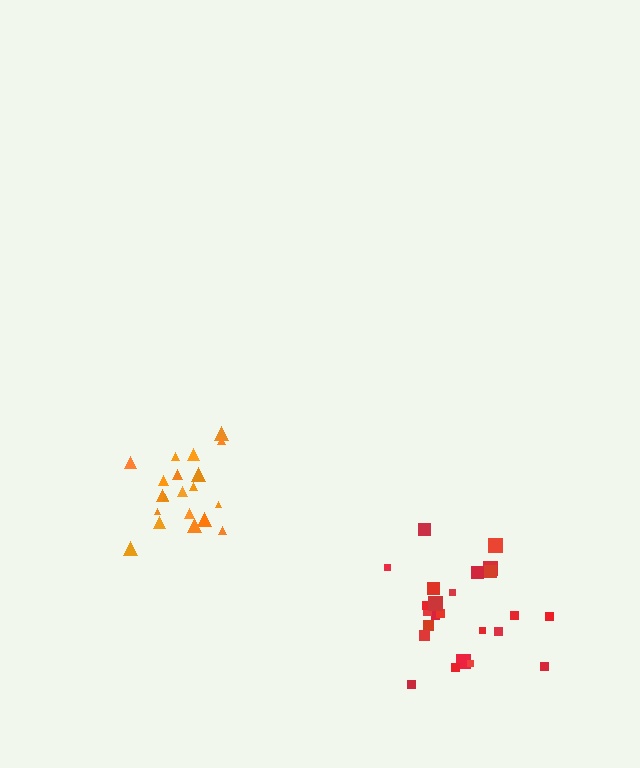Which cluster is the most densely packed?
Orange.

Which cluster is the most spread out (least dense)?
Red.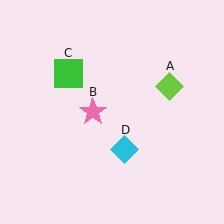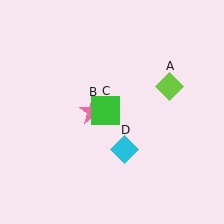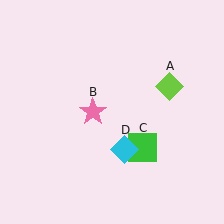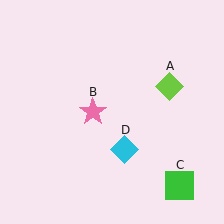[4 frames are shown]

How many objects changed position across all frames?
1 object changed position: green square (object C).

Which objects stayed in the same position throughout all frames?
Lime diamond (object A) and pink star (object B) and cyan diamond (object D) remained stationary.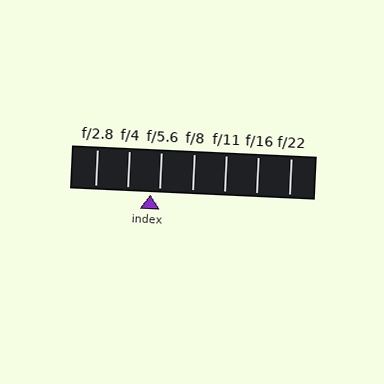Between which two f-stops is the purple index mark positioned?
The index mark is between f/4 and f/5.6.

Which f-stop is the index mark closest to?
The index mark is closest to f/5.6.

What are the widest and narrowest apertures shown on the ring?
The widest aperture shown is f/2.8 and the narrowest is f/22.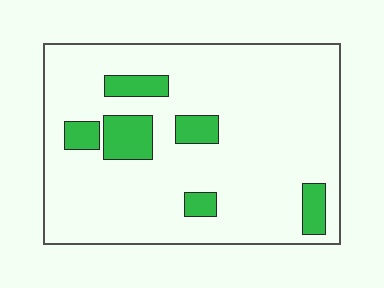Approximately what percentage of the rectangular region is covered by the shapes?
Approximately 15%.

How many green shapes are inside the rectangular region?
6.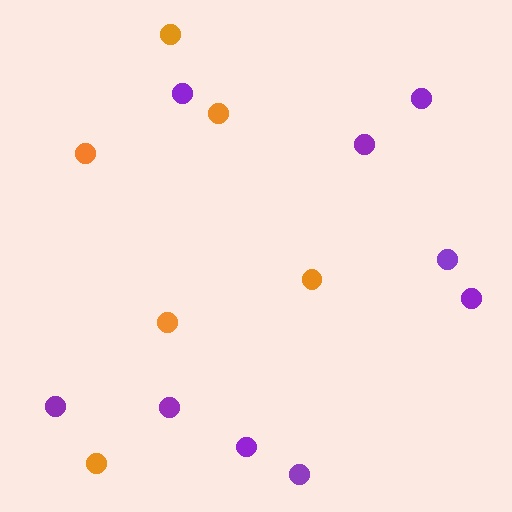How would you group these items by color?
There are 2 groups: one group of purple circles (9) and one group of orange circles (6).